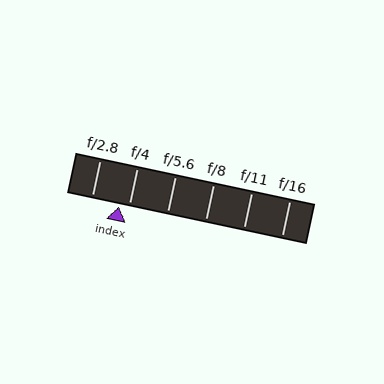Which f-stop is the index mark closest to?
The index mark is closest to f/4.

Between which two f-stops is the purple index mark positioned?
The index mark is between f/2.8 and f/4.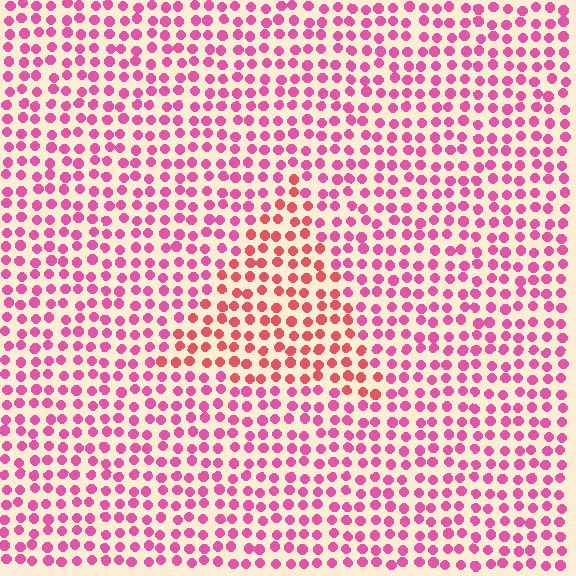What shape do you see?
I see a triangle.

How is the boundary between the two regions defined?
The boundary is defined purely by a slight shift in hue (about 29 degrees). Spacing, size, and orientation are identical on both sides.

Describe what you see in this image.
The image is filled with small pink elements in a uniform arrangement. A triangle-shaped region is visible where the elements are tinted to a slightly different hue, forming a subtle color boundary.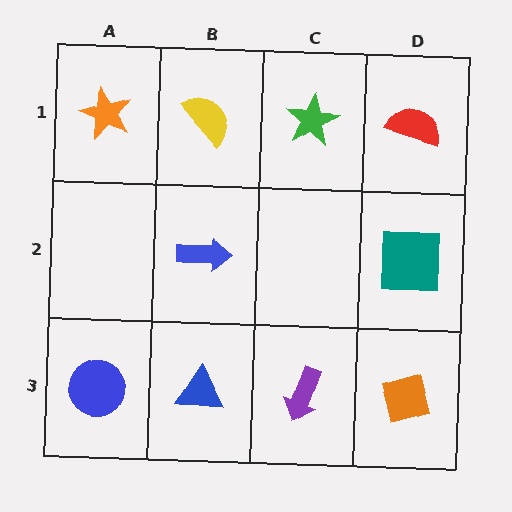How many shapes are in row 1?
4 shapes.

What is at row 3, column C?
A purple arrow.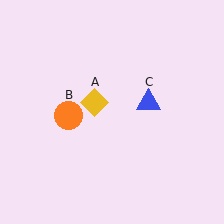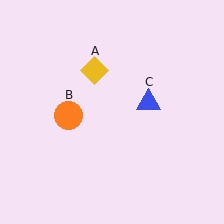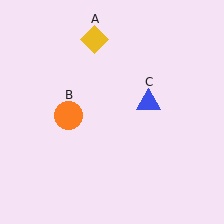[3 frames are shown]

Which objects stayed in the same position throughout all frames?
Orange circle (object B) and blue triangle (object C) remained stationary.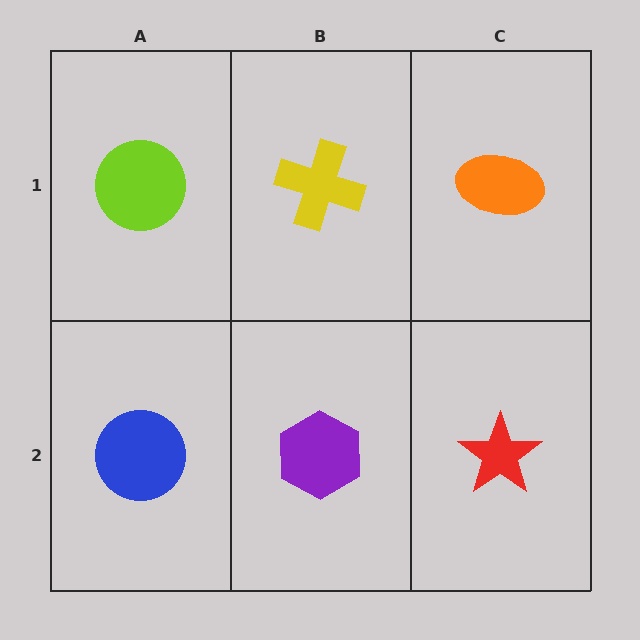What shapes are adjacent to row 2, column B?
A yellow cross (row 1, column B), a blue circle (row 2, column A), a red star (row 2, column C).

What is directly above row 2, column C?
An orange ellipse.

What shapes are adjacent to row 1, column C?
A red star (row 2, column C), a yellow cross (row 1, column B).